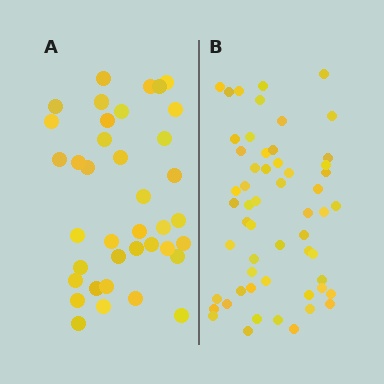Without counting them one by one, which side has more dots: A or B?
Region B (the right region) has more dots.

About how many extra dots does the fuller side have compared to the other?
Region B has approximately 20 more dots than region A.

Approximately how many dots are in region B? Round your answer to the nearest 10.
About 60 dots. (The exact count is 56, which rounds to 60.)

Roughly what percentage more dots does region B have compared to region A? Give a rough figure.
About 45% more.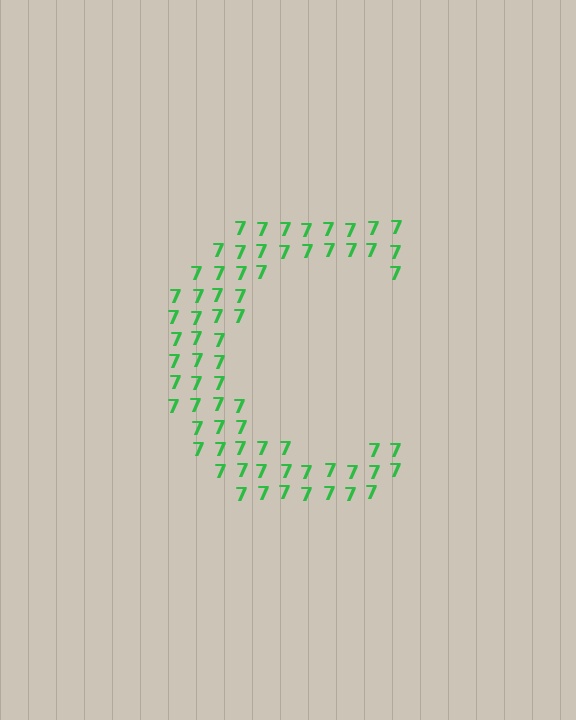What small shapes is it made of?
It is made of small digit 7's.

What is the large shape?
The large shape is the letter C.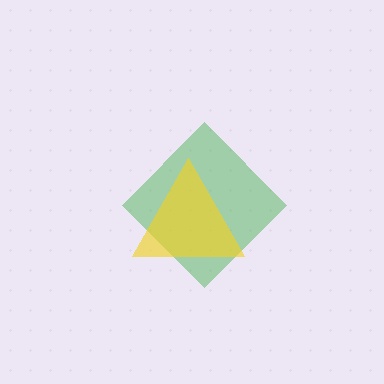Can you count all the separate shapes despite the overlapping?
Yes, there are 2 separate shapes.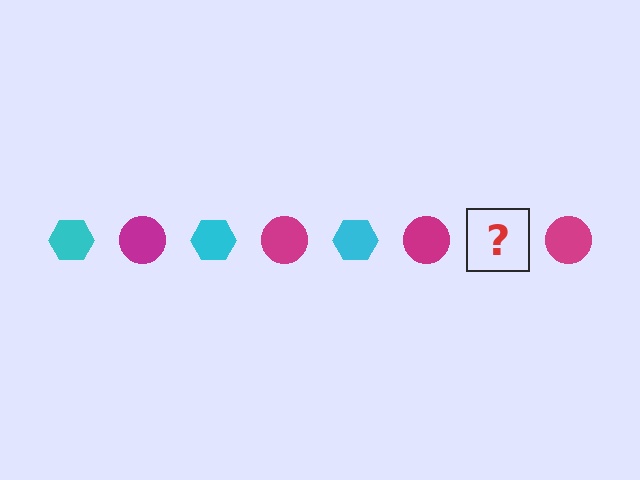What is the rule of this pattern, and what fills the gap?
The rule is that the pattern alternates between cyan hexagon and magenta circle. The gap should be filled with a cyan hexagon.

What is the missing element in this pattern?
The missing element is a cyan hexagon.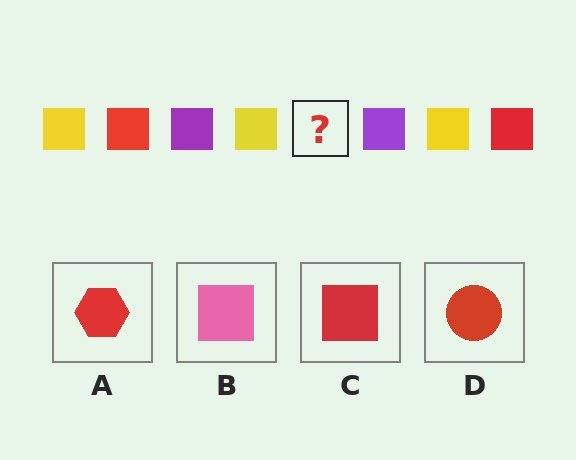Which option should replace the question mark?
Option C.